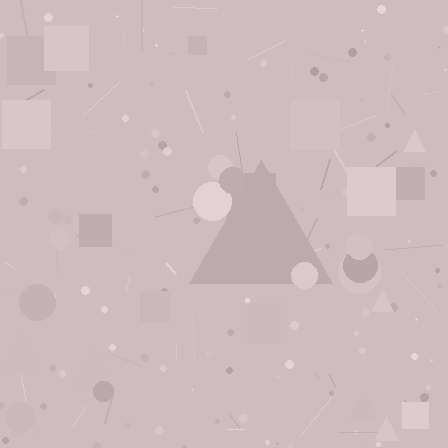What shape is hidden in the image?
A triangle is hidden in the image.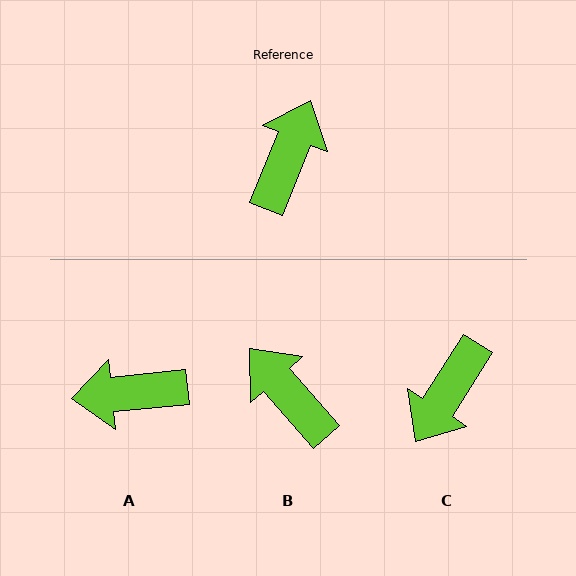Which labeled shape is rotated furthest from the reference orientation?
C, about 170 degrees away.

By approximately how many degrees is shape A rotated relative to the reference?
Approximately 118 degrees counter-clockwise.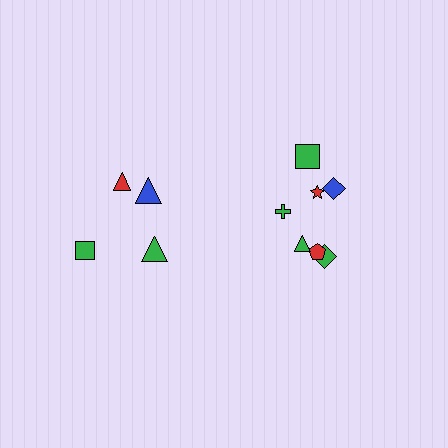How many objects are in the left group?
There are 4 objects.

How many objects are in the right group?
There are 7 objects.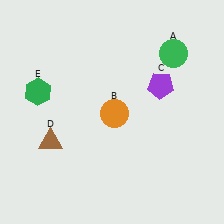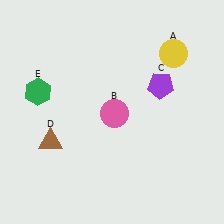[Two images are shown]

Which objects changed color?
A changed from green to yellow. B changed from orange to pink.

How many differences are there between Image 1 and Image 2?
There are 2 differences between the two images.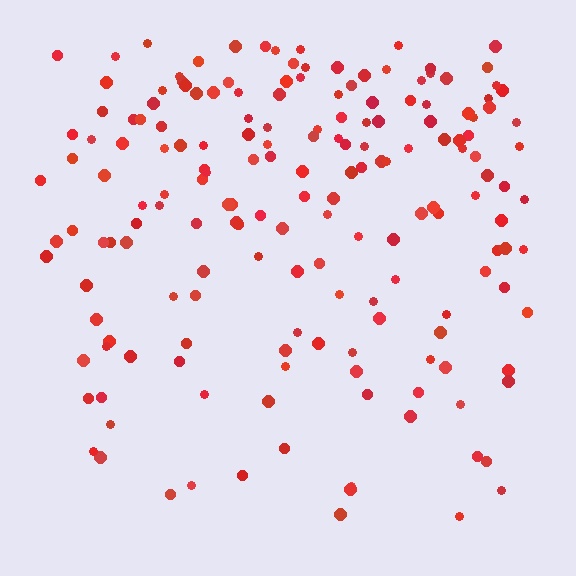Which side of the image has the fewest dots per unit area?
The bottom.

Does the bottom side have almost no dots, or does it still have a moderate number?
Still a moderate number, just noticeably fewer than the top.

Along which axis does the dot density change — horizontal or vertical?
Vertical.